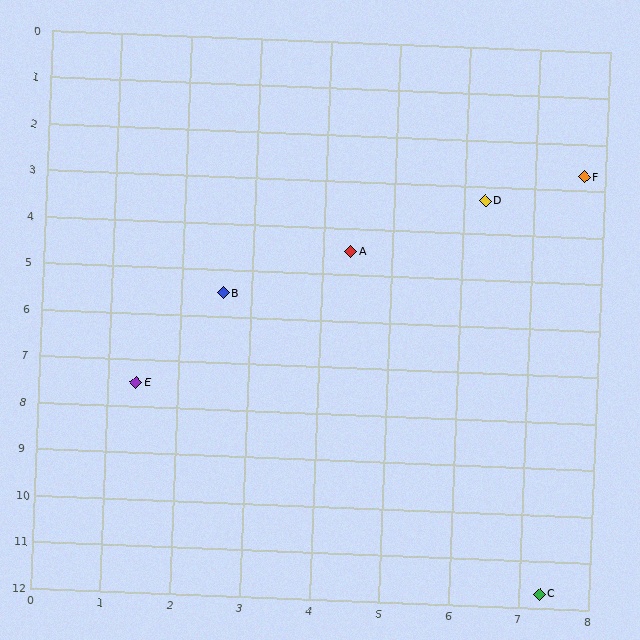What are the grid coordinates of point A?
Point A is at approximately (4.4, 4.5).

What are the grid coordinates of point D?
Point D is at approximately (6.3, 3.3).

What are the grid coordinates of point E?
Point E is at approximately (1.4, 7.5).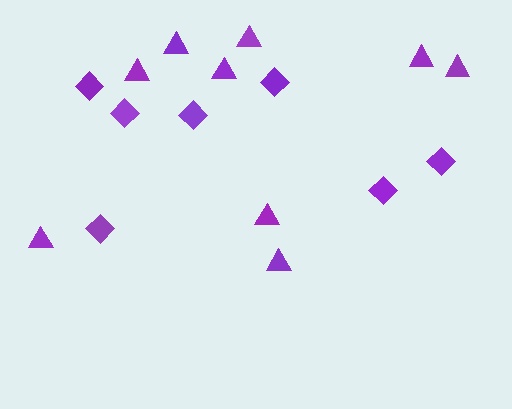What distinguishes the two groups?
There are 2 groups: one group of diamonds (7) and one group of triangles (9).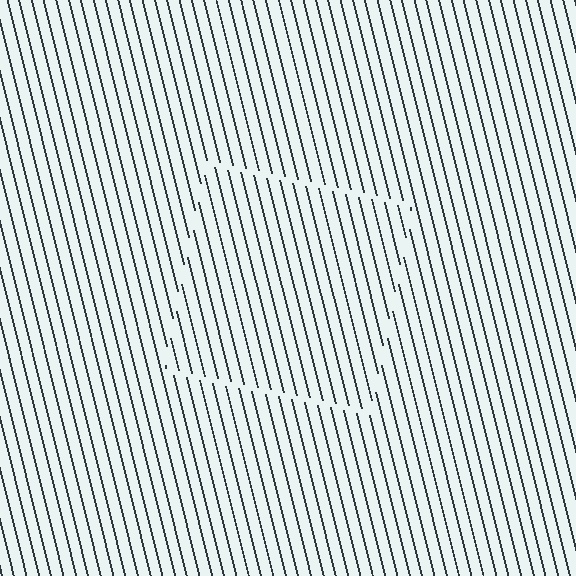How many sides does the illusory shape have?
4 sides — the line-ends trace a square.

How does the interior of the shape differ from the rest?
The interior of the shape contains the same grating, shifted by half a period — the contour is defined by the phase discontinuity where line-ends from the inner and outer gratings abut.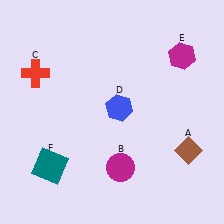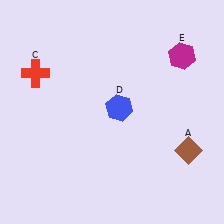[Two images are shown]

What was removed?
The magenta circle (B), the teal square (F) were removed in Image 2.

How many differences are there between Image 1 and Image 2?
There are 2 differences between the two images.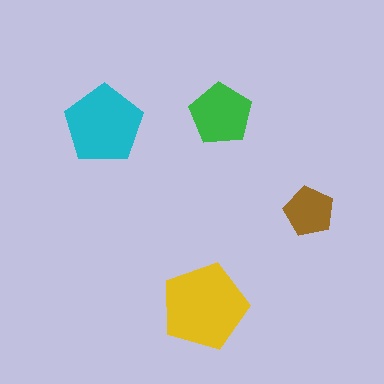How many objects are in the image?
There are 4 objects in the image.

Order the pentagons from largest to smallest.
the yellow one, the cyan one, the green one, the brown one.